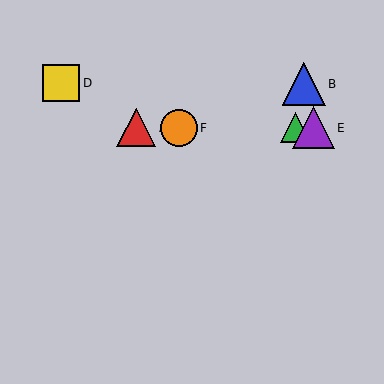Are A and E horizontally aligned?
Yes, both are at y≈128.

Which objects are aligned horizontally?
Objects A, C, E, F are aligned horizontally.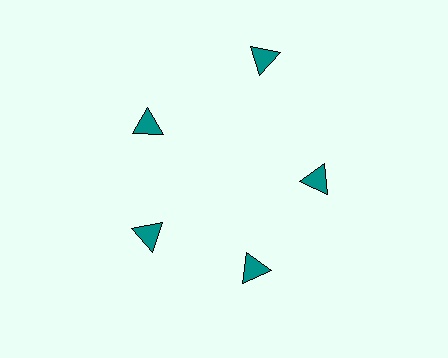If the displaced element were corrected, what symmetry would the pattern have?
It would have 5-fold rotational symmetry — the pattern would map onto itself every 72 degrees.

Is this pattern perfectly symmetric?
No. The 5 teal triangles are arranged in a ring, but one element near the 1 o'clock position is pushed outward from the center, breaking the 5-fold rotational symmetry.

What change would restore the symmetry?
The symmetry would be restored by moving it inward, back onto the ring so that all 5 triangles sit at equal angles and equal distance from the center.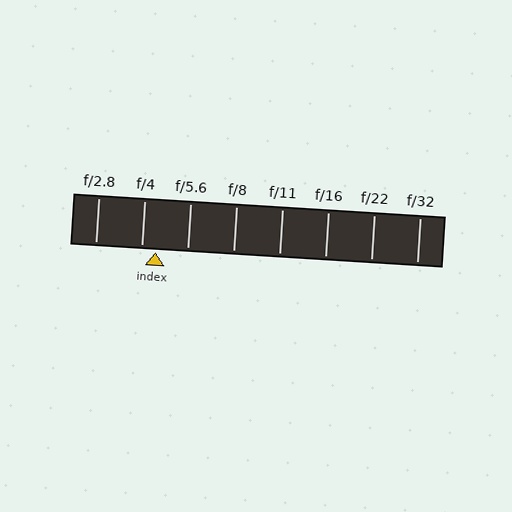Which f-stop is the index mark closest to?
The index mark is closest to f/4.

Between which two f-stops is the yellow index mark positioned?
The index mark is between f/4 and f/5.6.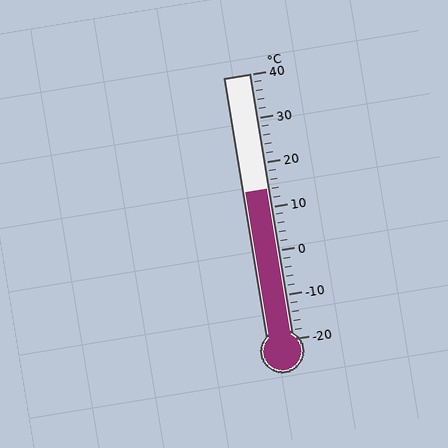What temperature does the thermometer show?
The thermometer shows approximately 14°C.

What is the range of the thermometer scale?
The thermometer scale ranges from -20°C to 40°C.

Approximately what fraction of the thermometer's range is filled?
The thermometer is filled to approximately 55% of its range.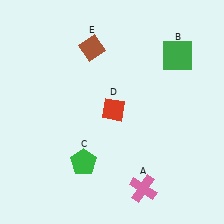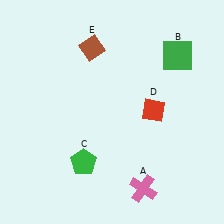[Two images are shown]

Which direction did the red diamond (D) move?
The red diamond (D) moved right.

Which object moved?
The red diamond (D) moved right.